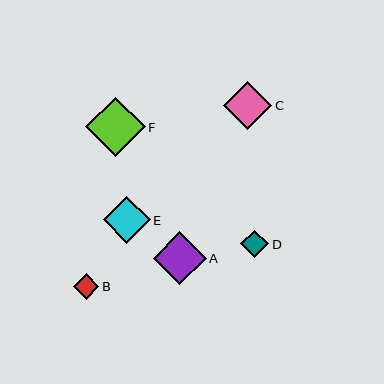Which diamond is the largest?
Diamond F is the largest with a size of approximately 59 pixels.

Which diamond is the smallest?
Diamond B is the smallest with a size of approximately 26 pixels.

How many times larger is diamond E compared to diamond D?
Diamond E is approximately 1.7 times the size of diamond D.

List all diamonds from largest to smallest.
From largest to smallest: F, A, C, E, D, B.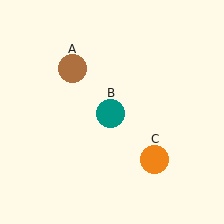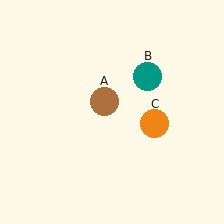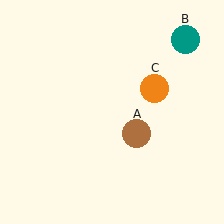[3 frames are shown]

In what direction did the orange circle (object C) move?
The orange circle (object C) moved up.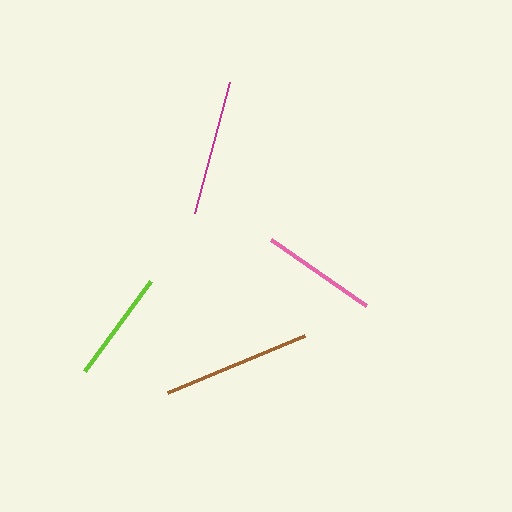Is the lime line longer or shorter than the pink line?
The pink line is longer than the lime line.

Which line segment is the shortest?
The lime line is the shortest at approximately 111 pixels.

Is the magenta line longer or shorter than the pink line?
The magenta line is longer than the pink line.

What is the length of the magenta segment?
The magenta segment is approximately 135 pixels long.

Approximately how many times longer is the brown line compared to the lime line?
The brown line is approximately 1.3 times the length of the lime line.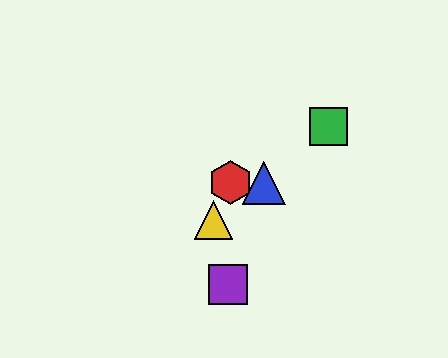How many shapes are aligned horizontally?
2 shapes (the red hexagon, the blue triangle) are aligned horizontally.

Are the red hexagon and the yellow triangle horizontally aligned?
No, the red hexagon is at y≈183 and the yellow triangle is at y≈220.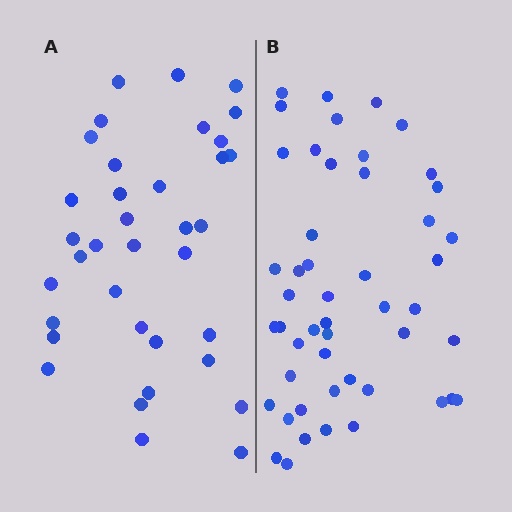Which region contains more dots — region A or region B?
Region B (the right region) has more dots.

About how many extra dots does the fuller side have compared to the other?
Region B has approximately 15 more dots than region A.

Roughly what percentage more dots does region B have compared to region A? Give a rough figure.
About 35% more.